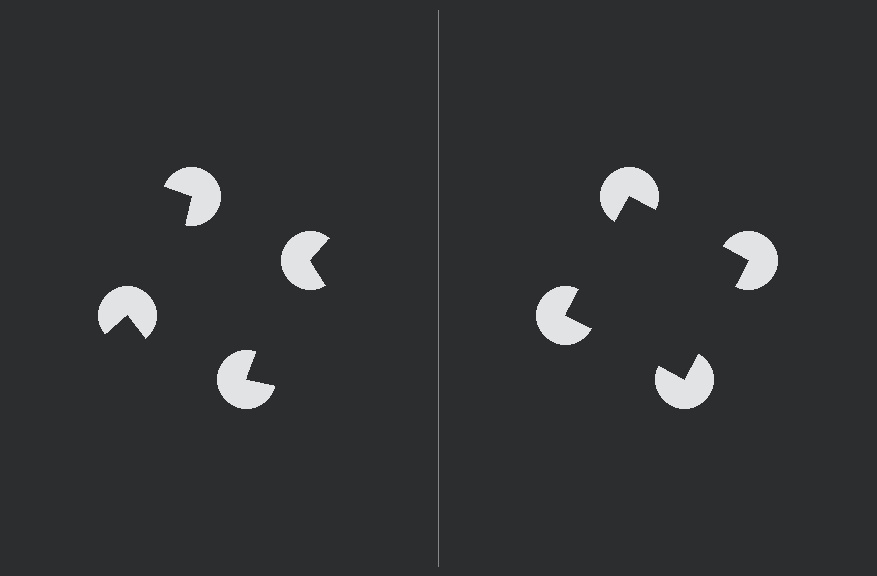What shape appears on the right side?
An illusory square.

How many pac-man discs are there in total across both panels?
8 — 4 on each side.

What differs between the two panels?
The pac-man discs are positioned identically on both sides; only the wedge orientations differ. On the right they align to a square; on the left they are misaligned.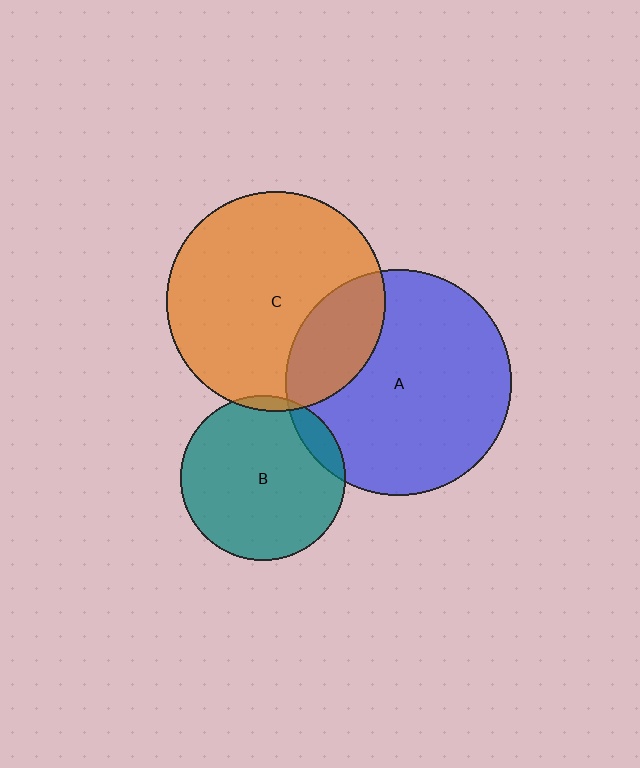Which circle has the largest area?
Circle A (blue).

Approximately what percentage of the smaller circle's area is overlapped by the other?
Approximately 5%.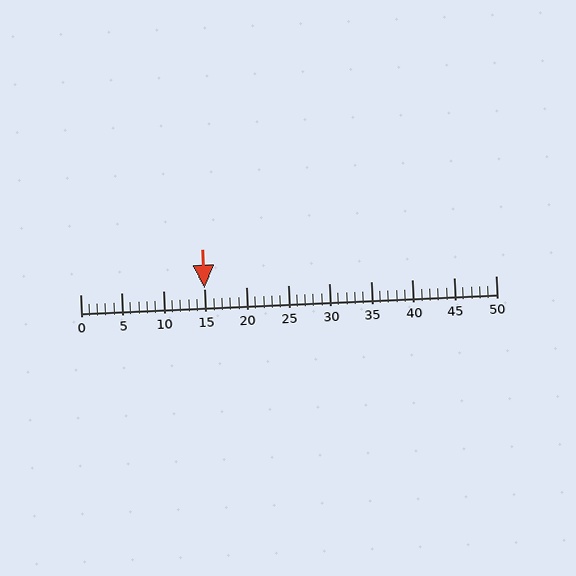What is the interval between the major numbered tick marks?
The major tick marks are spaced 5 units apart.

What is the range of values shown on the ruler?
The ruler shows values from 0 to 50.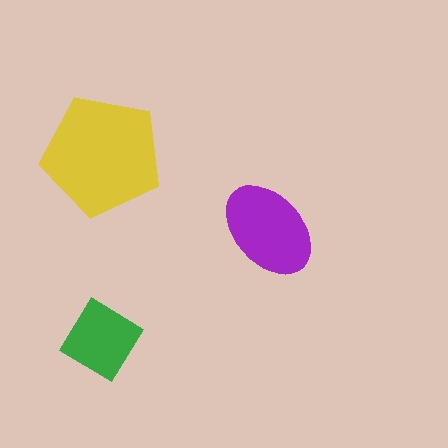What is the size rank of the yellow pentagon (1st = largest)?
1st.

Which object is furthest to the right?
The purple ellipse is rightmost.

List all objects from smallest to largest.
The green diamond, the purple ellipse, the yellow pentagon.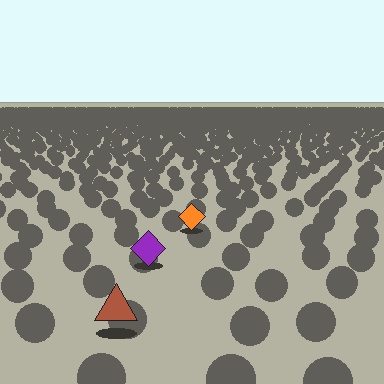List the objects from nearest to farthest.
From nearest to farthest: the brown triangle, the purple diamond, the orange diamond.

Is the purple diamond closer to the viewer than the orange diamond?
Yes. The purple diamond is closer — you can tell from the texture gradient: the ground texture is coarser near it.